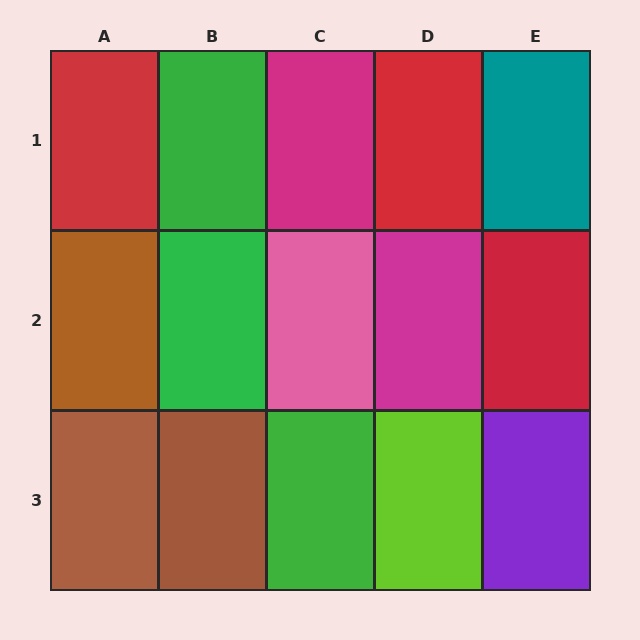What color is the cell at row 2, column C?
Pink.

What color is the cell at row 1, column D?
Red.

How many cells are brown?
3 cells are brown.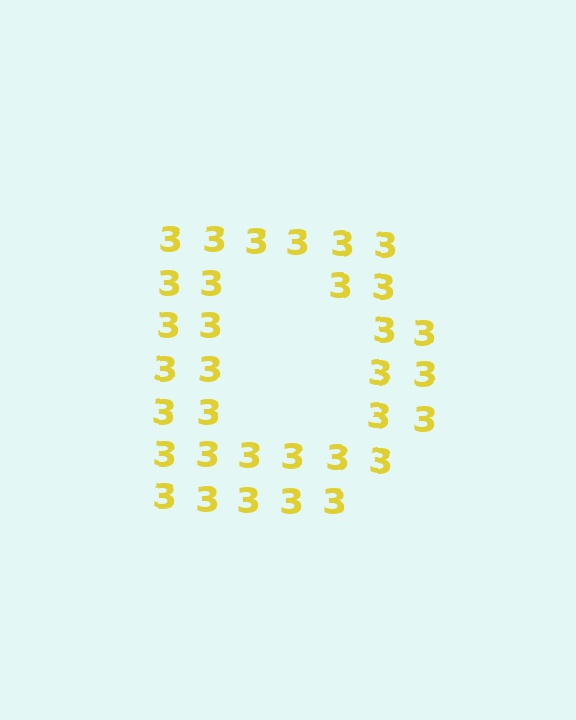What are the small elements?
The small elements are digit 3's.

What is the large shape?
The large shape is the letter D.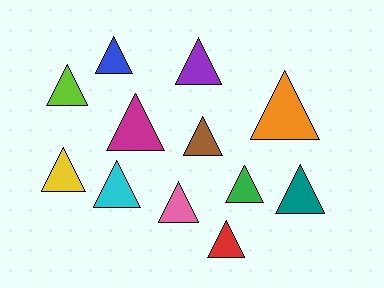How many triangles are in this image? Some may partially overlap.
There are 12 triangles.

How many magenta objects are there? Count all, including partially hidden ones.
There is 1 magenta object.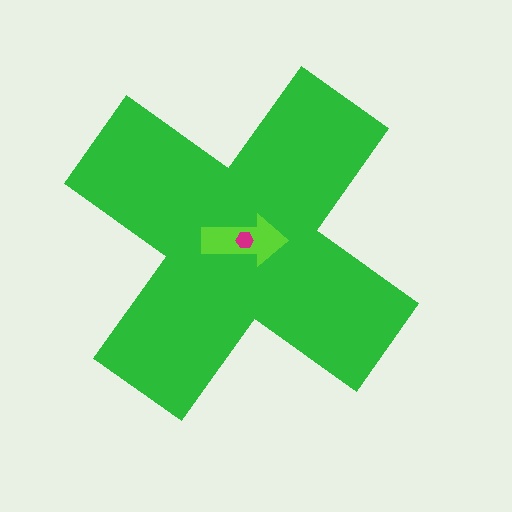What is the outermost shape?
The green cross.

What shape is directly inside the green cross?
The lime arrow.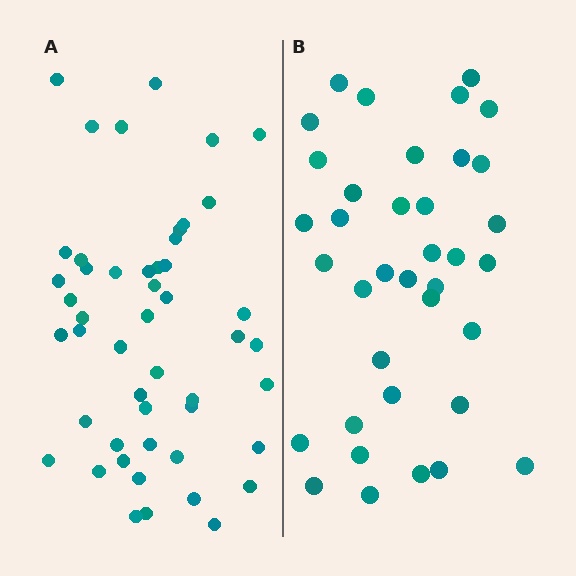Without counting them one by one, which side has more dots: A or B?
Region A (the left region) has more dots.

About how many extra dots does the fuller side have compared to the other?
Region A has roughly 12 or so more dots than region B.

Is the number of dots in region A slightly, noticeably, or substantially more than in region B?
Region A has noticeably more, but not dramatically so. The ratio is roughly 1.3 to 1.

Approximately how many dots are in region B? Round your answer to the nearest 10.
About 40 dots. (The exact count is 37, which rounds to 40.)